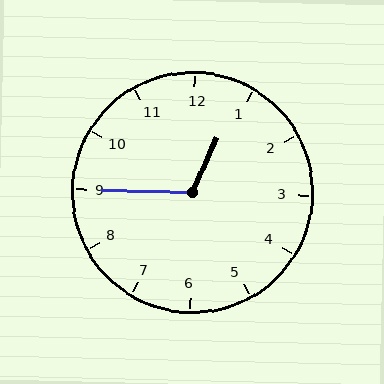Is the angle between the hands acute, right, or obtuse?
It is obtuse.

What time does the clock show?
12:45.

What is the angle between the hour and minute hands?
Approximately 112 degrees.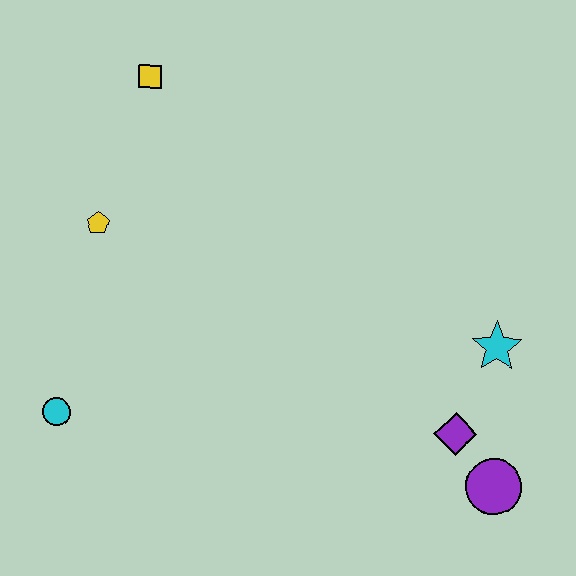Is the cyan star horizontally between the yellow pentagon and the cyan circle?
No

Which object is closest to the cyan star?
The purple diamond is closest to the cyan star.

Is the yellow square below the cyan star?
No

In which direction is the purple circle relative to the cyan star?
The purple circle is below the cyan star.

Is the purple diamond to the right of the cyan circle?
Yes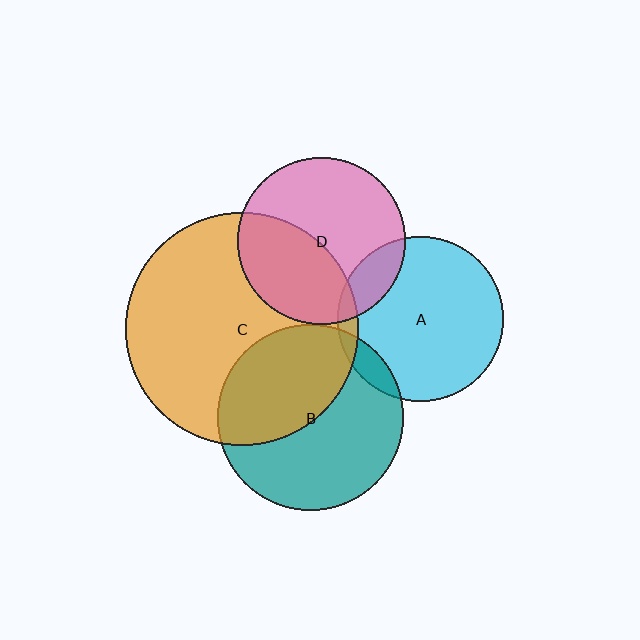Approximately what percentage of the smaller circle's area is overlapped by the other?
Approximately 40%.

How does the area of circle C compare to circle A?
Approximately 2.0 times.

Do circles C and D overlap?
Yes.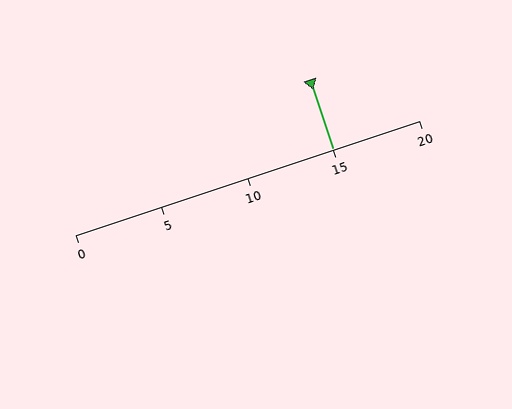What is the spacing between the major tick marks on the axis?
The major ticks are spaced 5 apart.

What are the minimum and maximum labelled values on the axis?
The axis runs from 0 to 20.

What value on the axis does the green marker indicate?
The marker indicates approximately 15.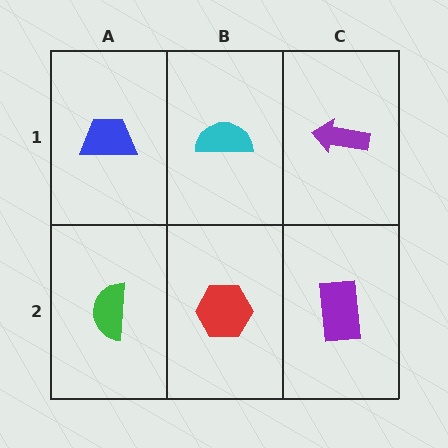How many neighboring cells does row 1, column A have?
2.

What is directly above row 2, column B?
A cyan semicircle.